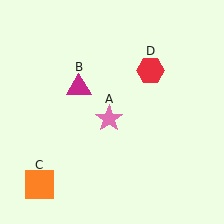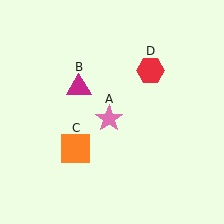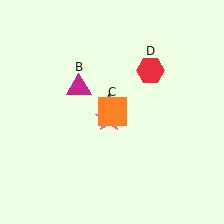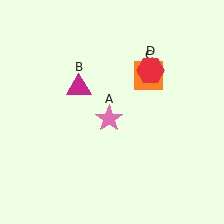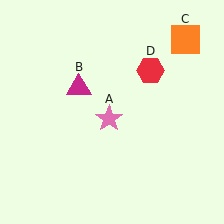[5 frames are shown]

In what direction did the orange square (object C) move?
The orange square (object C) moved up and to the right.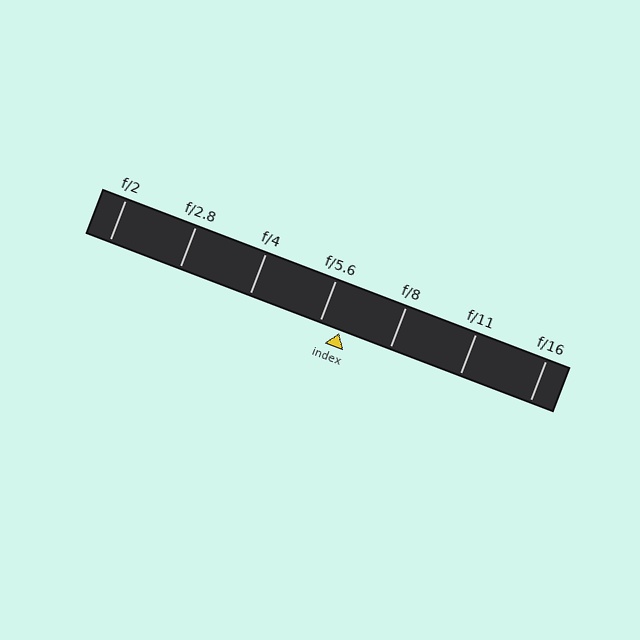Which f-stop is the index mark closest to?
The index mark is closest to f/5.6.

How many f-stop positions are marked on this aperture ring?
There are 7 f-stop positions marked.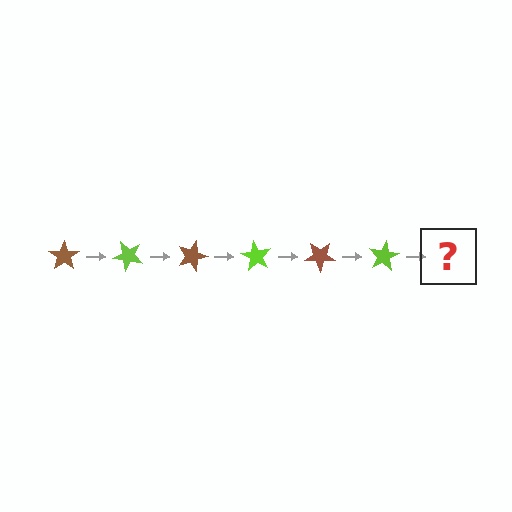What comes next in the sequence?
The next element should be a brown star, rotated 270 degrees from the start.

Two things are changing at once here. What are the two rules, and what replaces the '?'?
The two rules are that it rotates 45 degrees each step and the color cycles through brown and lime. The '?' should be a brown star, rotated 270 degrees from the start.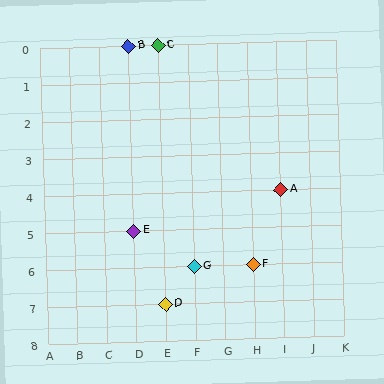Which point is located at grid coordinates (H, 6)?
Point F is at (H, 6).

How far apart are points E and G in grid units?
Points E and G are 2 columns and 1 row apart (about 2.2 grid units diagonally).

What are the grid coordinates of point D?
Point D is at grid coordinates (E, 7).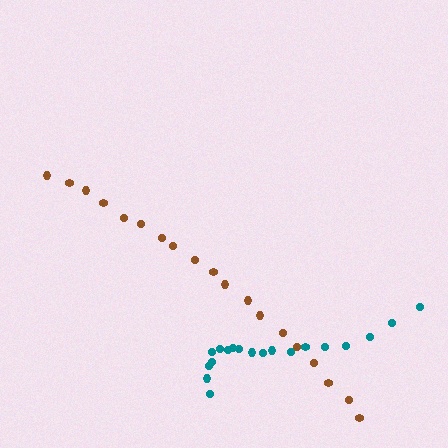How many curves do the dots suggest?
There are 2 distinct paths.